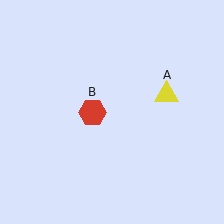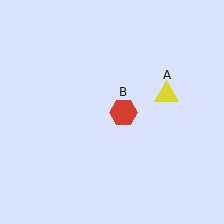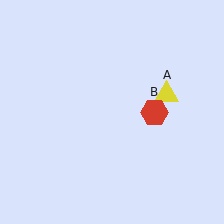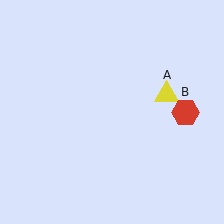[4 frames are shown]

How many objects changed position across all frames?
1 object changed position: red hexagon (object B).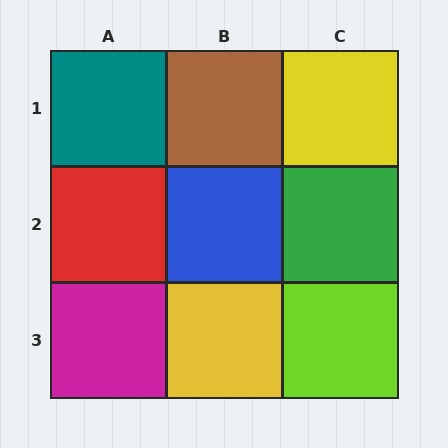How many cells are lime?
1 cell is lime.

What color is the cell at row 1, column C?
Yellow.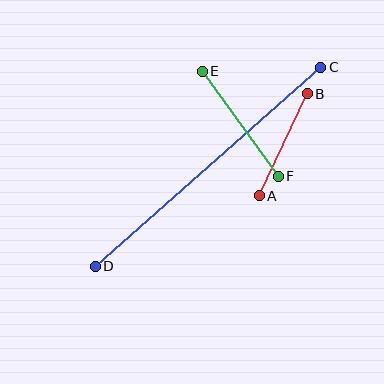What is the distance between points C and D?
The distance is approximately 301 pixels.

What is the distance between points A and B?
The distance is approximately 113 pixels.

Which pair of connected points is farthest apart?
Points C and D are farthest apart.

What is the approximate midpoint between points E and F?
The midpoint is at approximately (240, 124) pixels.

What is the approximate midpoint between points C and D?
The midpoint is at approximately (208, 167) pixels.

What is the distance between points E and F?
The distance is approximately 129 pixels.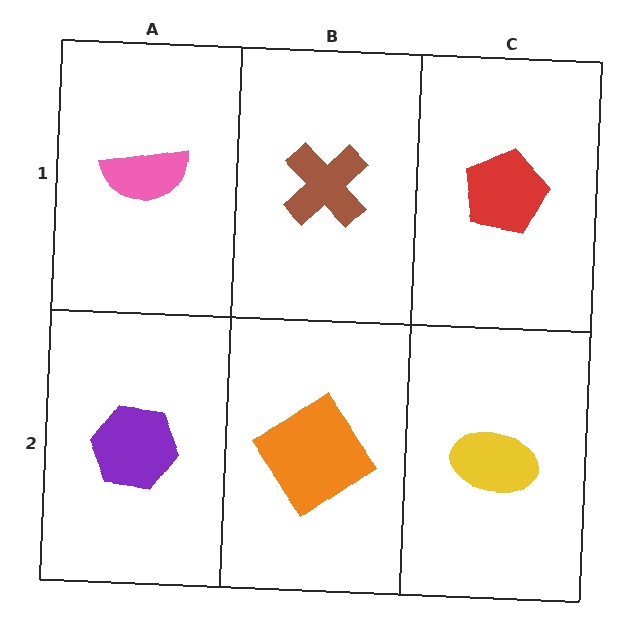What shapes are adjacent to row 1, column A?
A purple hexagon (row 2, column A), a brown cross (row 1, column B).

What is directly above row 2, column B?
A brown cross.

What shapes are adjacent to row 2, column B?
A brown cross (row 1, column B), a purple hexagon (row 2, column A), a yellow ellipse (row 2, column C).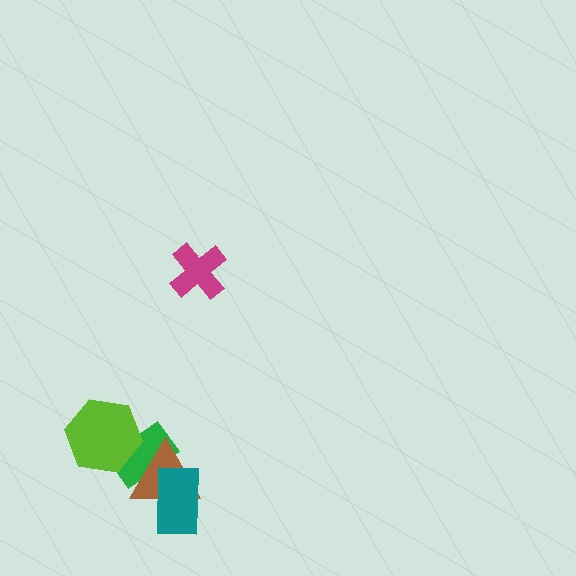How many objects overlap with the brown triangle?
2 objects overlap with the brown triangle.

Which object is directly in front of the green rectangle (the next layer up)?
The brown triangle is directly in front of the green rectangle.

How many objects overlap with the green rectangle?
3 objects overlap with the green rectangle.